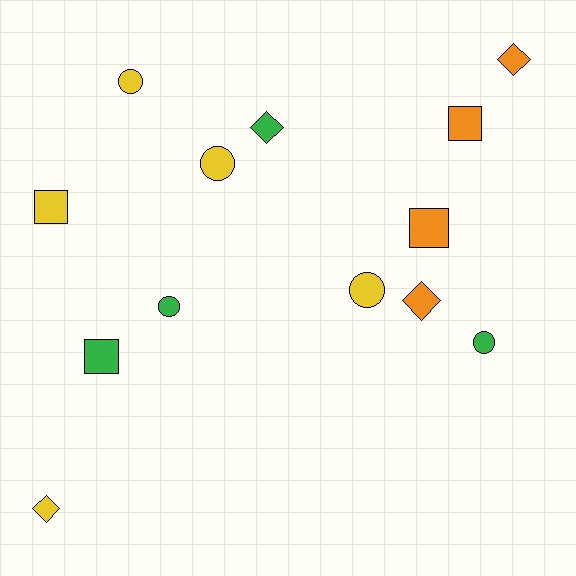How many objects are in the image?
There are 13 objects.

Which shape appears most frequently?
Circle, with 5 objects.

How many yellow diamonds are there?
There is 1 yellow diamond.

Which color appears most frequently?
Yellow, with 5 objects.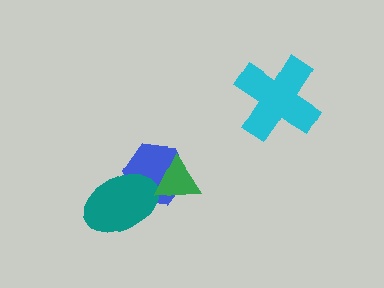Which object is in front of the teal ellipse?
The green triangle is in front of the teal ellipse.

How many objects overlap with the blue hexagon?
2 objects overlap with the blue hexagon.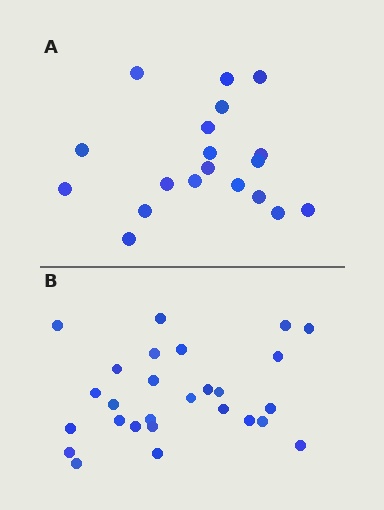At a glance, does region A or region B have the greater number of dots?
Region B (the bottom region) has more dots.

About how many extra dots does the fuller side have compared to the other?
Region B has roughly 8 or so more dots than region A.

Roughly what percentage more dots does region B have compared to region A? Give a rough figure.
About 40% more.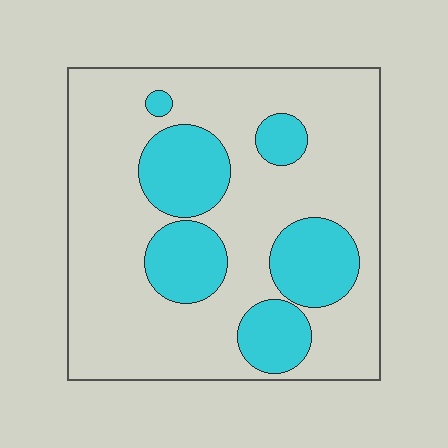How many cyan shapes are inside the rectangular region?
6.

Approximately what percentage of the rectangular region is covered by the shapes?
Approximately 25%.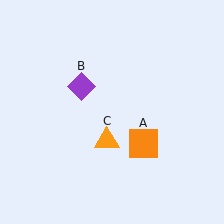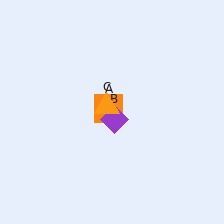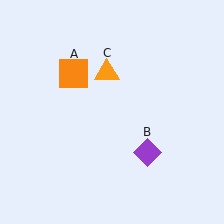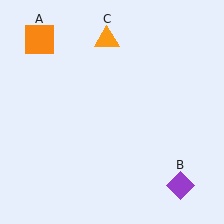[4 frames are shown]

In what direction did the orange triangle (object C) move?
The orange triangle (object C) moved up.